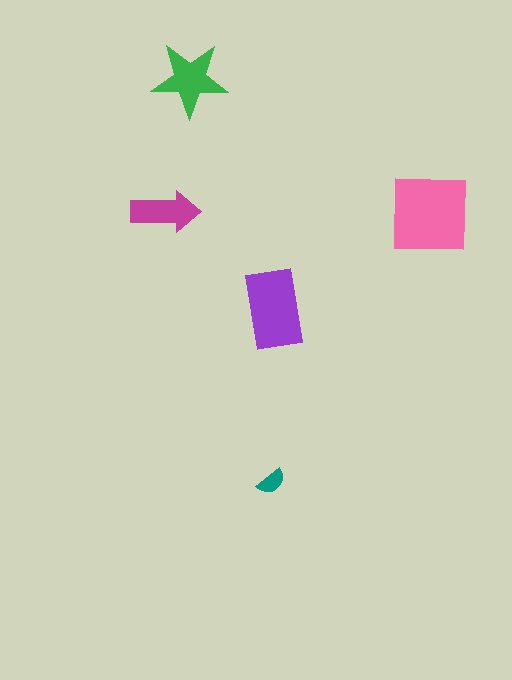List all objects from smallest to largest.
The teal semicircle, the magenta arrow, the green star, the purple rectangle, the pink square.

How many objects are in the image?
There are 5 objects in the image.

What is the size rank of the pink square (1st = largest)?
1st.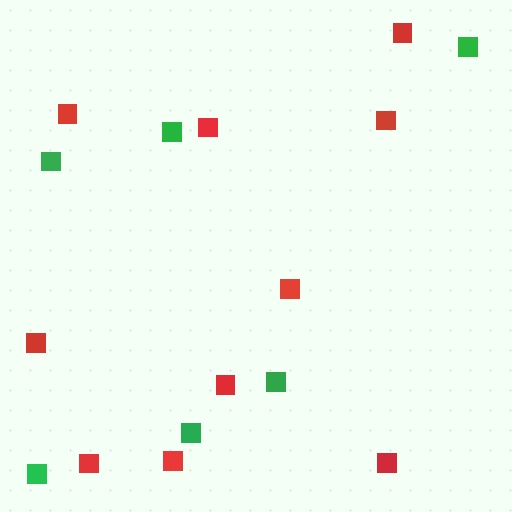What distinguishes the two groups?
There are 2 groups: one group of red squares (10) and one group of green squares (6).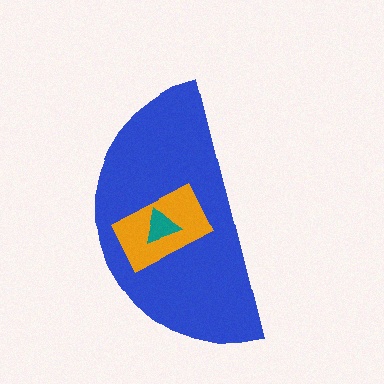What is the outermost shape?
The blue semicircle.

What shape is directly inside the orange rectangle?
The teal triangle.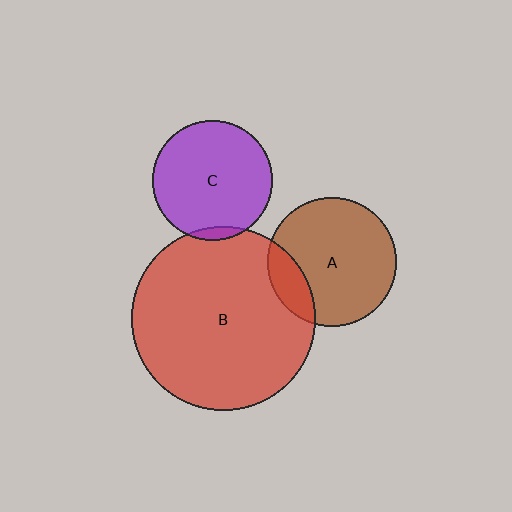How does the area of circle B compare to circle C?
Approximately 2.4 times.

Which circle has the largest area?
Circle B (red).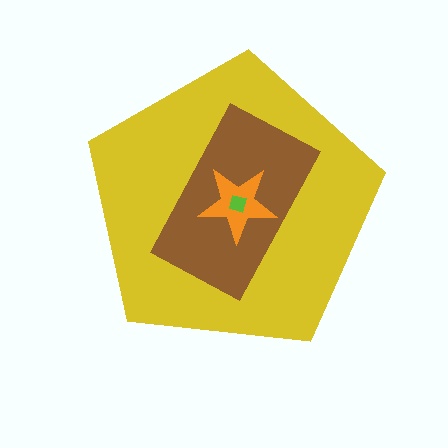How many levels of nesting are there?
4.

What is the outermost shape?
The yellow pentagon.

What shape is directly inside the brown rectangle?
The orange star.